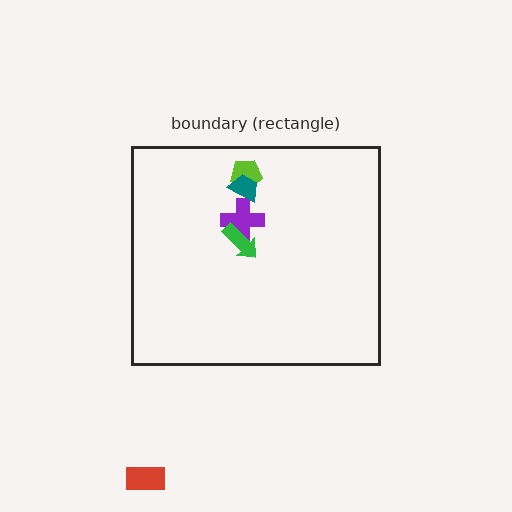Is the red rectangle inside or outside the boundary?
Outside.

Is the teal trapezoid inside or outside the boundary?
Inside.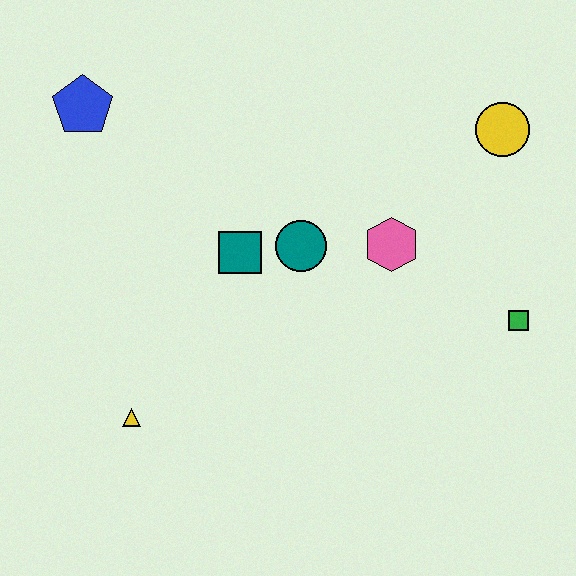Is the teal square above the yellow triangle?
Yes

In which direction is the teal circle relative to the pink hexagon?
The teal circle is to the left of the pink hexagon.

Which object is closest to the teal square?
The teal circle is closest to the teal square.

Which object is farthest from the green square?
The blue pentagon is farthest from the green square.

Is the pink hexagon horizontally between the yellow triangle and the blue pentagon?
No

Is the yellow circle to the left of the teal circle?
No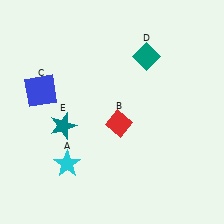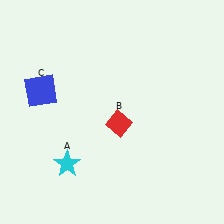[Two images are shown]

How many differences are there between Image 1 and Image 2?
There are 2 differences between the two images.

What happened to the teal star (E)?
The teal star (E) was removed in Image 2. It was in the bottom-left area of Image 1.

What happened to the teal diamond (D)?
The teal diamond (D) was removed in Image 2. It was in the top-right area of Image 1.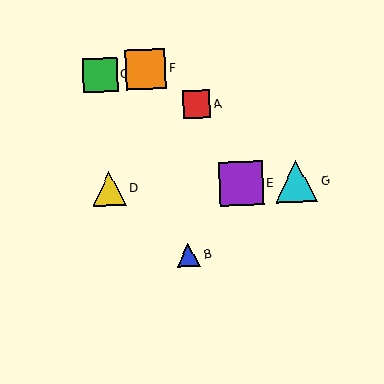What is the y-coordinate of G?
Object G is at y≈181.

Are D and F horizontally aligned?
No, D is at y≈189 and F is at y≈69.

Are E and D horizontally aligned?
Yes, both are at y≈184.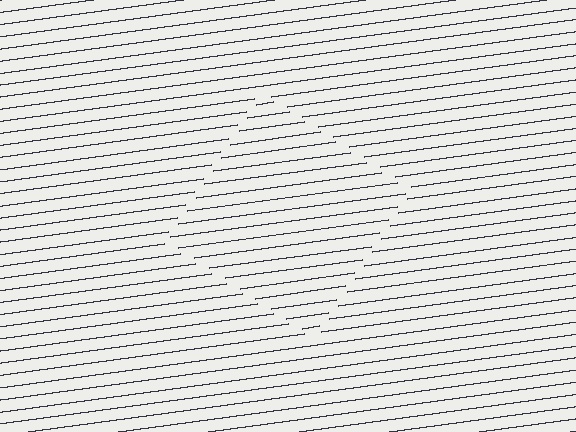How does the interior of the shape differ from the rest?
The interior of the shape contains the same grating, shifted by half a period — the contour is defined by the phase discontinuity where line-ends from the inner and outer gratings abut.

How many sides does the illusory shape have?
4 sides — the line-ends trace a square.